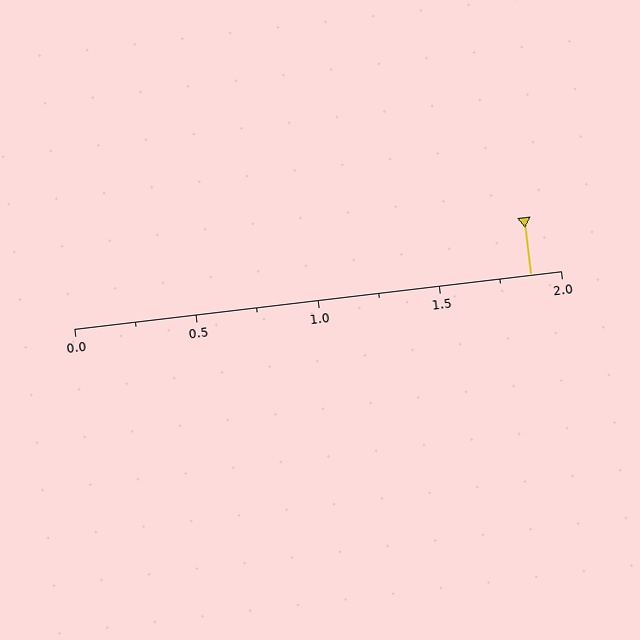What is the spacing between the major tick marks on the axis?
The major ticks are spaced 0.5 apart.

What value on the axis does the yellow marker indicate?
The marker indicates approximately 1.88.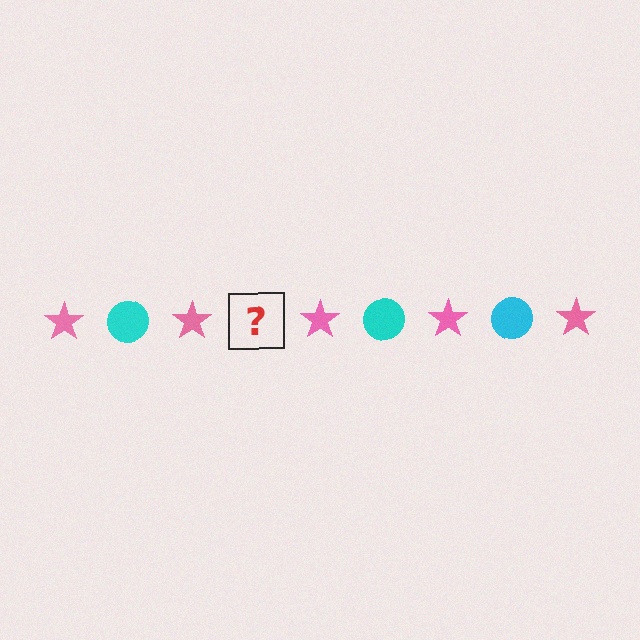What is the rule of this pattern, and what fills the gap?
The rule is that the pattern alternates between pink star and cyan circle. The gap should be filled with a cyan circle.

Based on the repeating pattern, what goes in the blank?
The blank should be a cyan circle.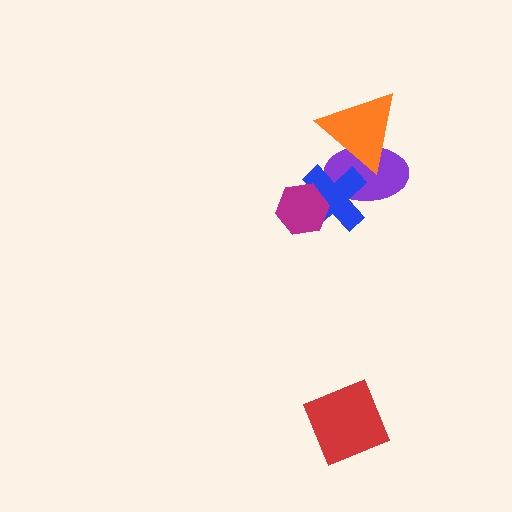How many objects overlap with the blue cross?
3 objects overlap with the blue cross.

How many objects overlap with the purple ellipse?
2 objects overlap with the purple ellipse.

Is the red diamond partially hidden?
No, no other shape covers it.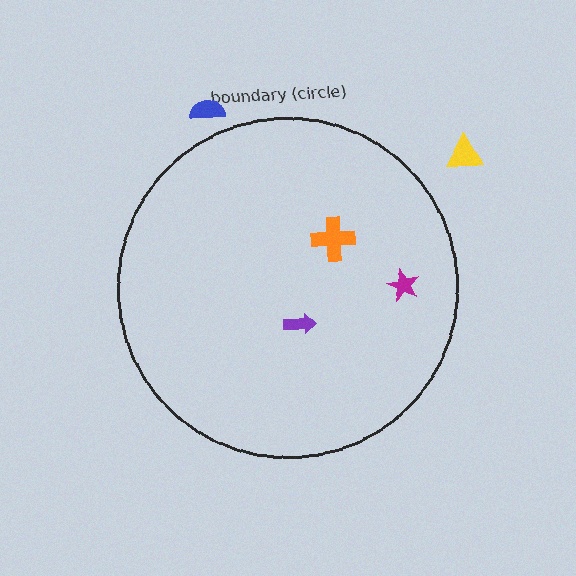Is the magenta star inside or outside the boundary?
Inside.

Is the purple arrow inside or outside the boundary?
Inside.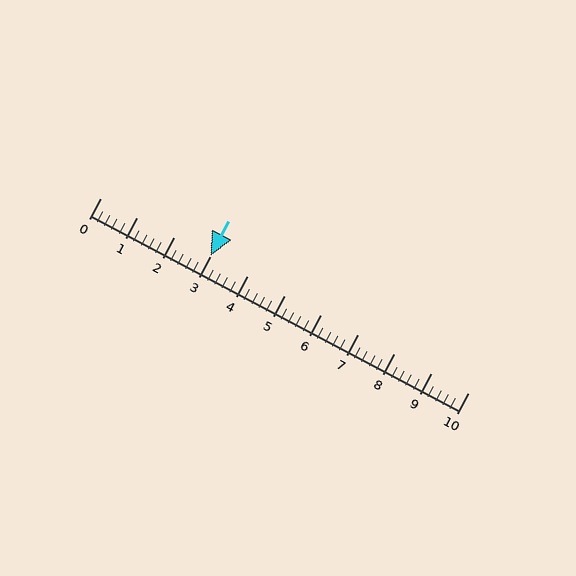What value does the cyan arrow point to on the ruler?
The cyan arrow points to approximately 3.0.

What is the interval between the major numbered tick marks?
The major tick marks are spaced 1 units apart.